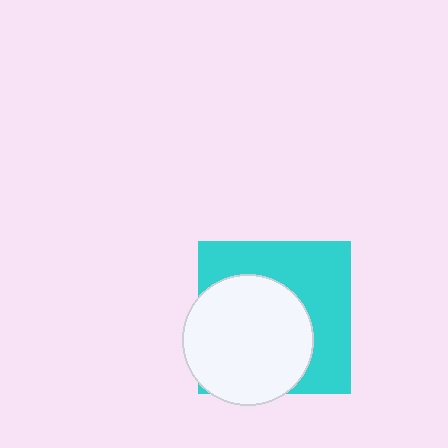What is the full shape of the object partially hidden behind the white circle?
The partially hidden object is a cyan square.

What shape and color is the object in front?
The object in front is a white circle.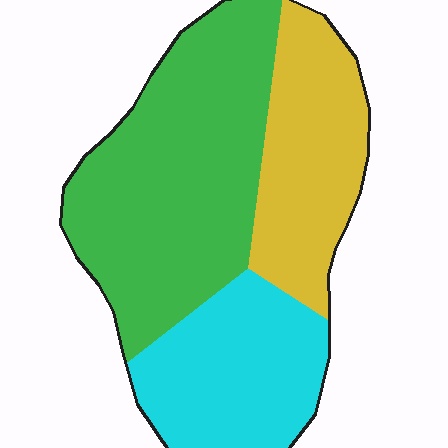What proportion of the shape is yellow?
Yellow takes up about one quarter (1/4) of the shape.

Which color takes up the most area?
Green, at roughly 50%.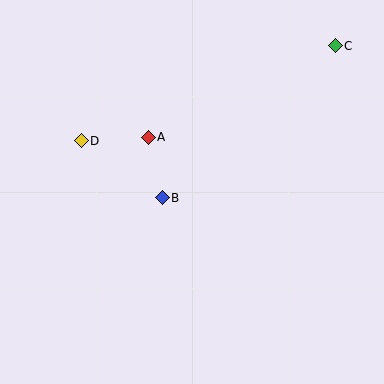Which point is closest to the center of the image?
Point B at (162, 198) is closest to the center.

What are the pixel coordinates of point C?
Point C is at (335, 46).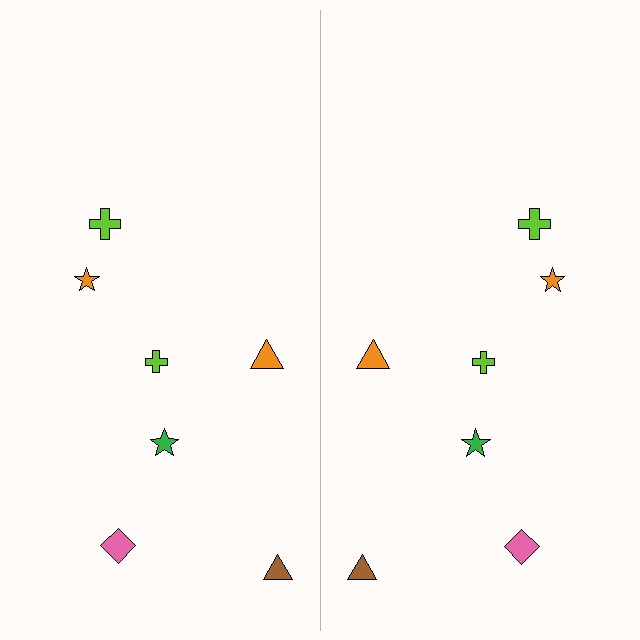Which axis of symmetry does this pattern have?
The pattern has a vertical axis of symmetry running through the center of the image.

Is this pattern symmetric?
Yes, this pattern has bilateral (reflection) symmetry.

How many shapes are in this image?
There are 14 shapes in this image.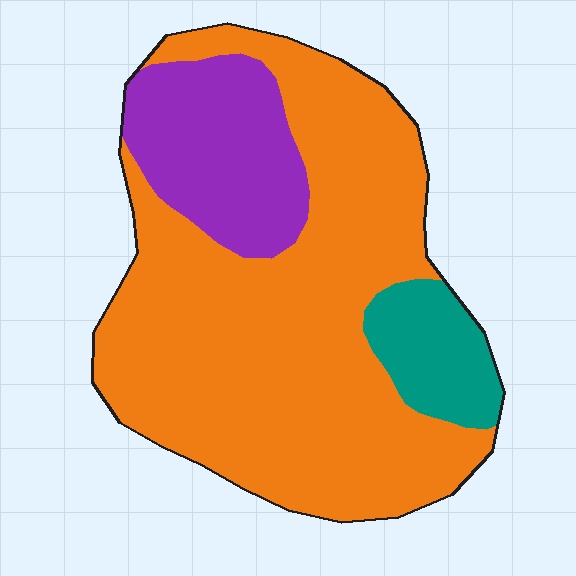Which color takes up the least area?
Teal, at roughly 10%.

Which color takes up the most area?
Orange, at roughly 70%.